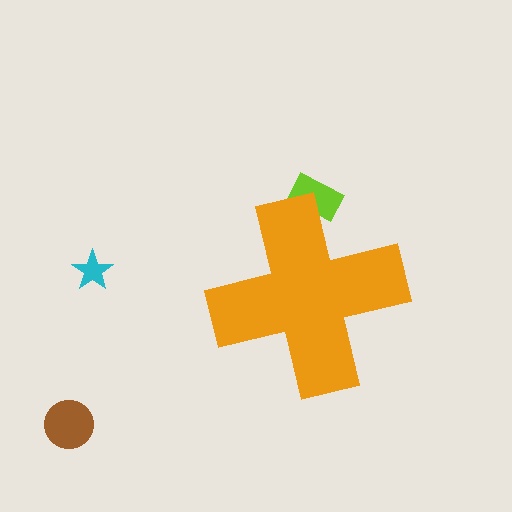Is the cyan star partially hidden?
No, the cyan star is fully visible.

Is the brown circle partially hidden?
No, the brown circle is fully visible.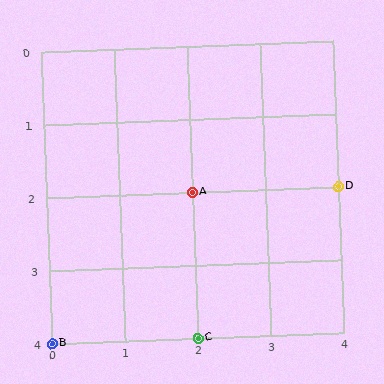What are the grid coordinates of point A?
Point A is at grid coordinates (2, 2).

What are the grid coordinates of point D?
Point D is at grid coordinates (4, 2).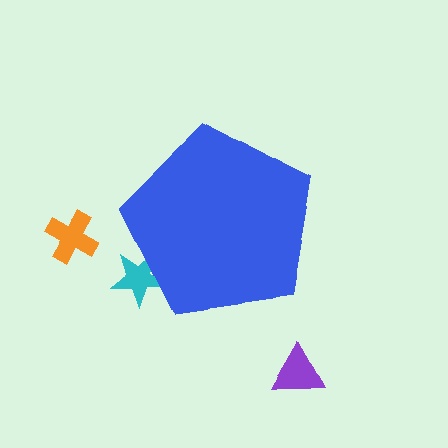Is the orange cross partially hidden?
No, the orange cross is fully visible.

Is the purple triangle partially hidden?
No, the purple triangle is fully visible.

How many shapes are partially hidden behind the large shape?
1 shape is partially hidden.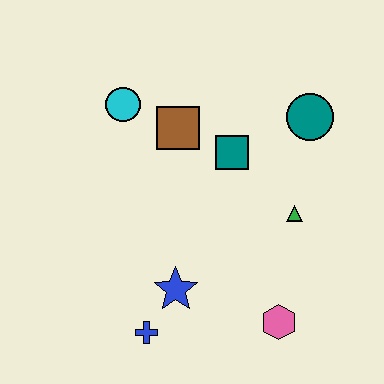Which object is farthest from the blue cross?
The teal circle is farthest from the blue cross.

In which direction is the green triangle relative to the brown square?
The green triangle is to the right of the brown square.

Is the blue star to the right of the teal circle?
No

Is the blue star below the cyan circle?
Yes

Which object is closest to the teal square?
The brown square is closest to the teal square.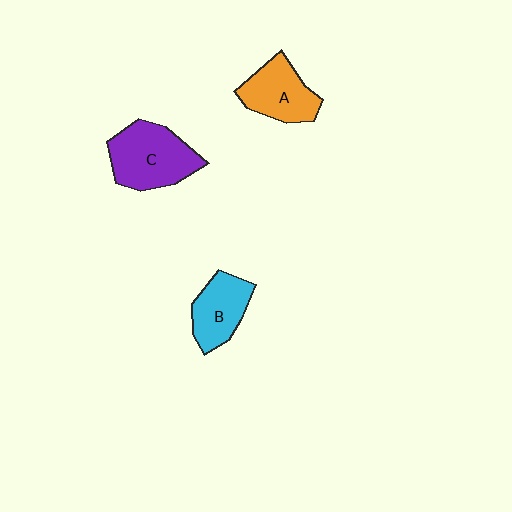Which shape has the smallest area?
Shape B (cyan).